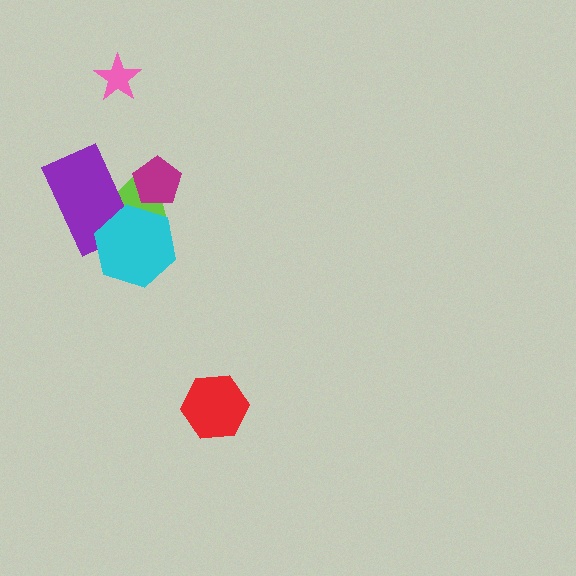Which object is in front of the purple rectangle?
The cyan hexagon is in front of the purple rectangle.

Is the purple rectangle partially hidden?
Yes, it is partially covered by another shape.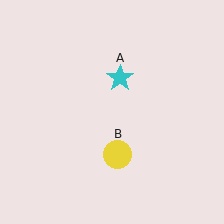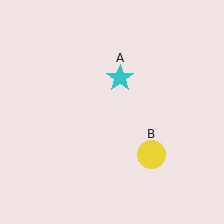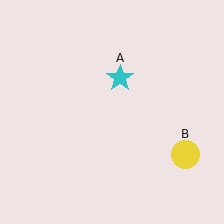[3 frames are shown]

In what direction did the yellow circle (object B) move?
The yellow circle (object B) moved right.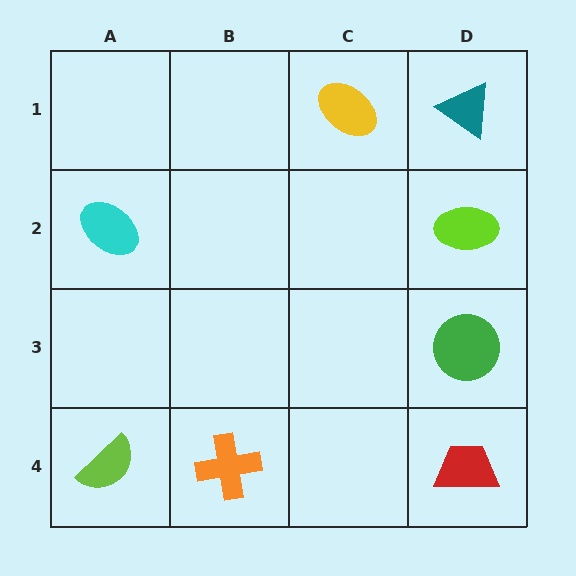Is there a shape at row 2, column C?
No, that cell is empty.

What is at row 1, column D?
A teal triangle.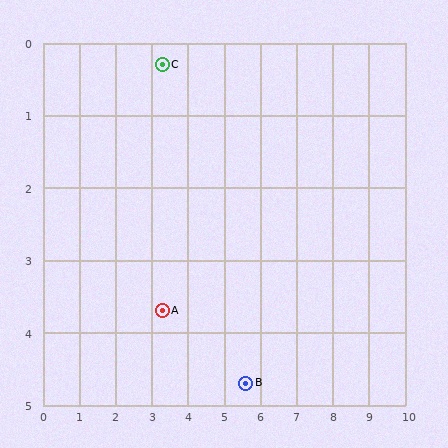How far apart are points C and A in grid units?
Points C and A are about 3.4 grid units apart.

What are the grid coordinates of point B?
Point B is at approximately (5.6, 4.7).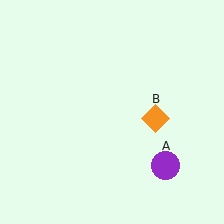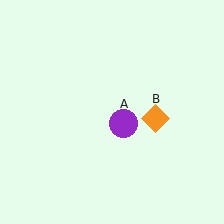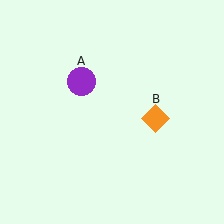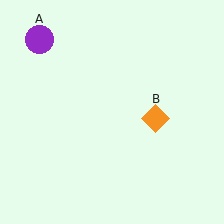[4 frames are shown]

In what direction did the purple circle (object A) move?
The purple circle (object A) moved up and to the left.